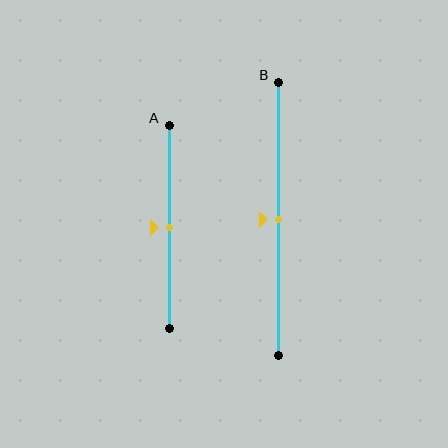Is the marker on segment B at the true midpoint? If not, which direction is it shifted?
Yes, the marker on segment B is at the true midpoint.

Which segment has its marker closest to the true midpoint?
Segment A has its marker closest to the true midpoint.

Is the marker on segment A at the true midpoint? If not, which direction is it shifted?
Yes, the marker on segment A is at the true midpoint.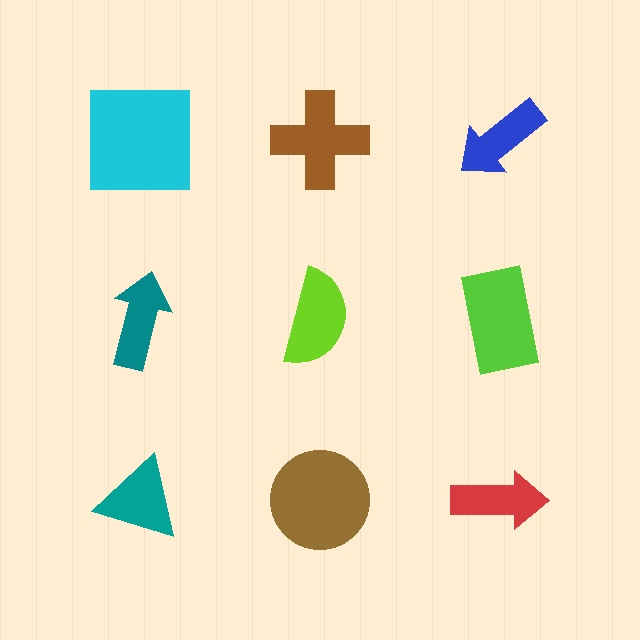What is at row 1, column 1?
A cyan square.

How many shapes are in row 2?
3 shapes.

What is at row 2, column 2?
A lime semicircle.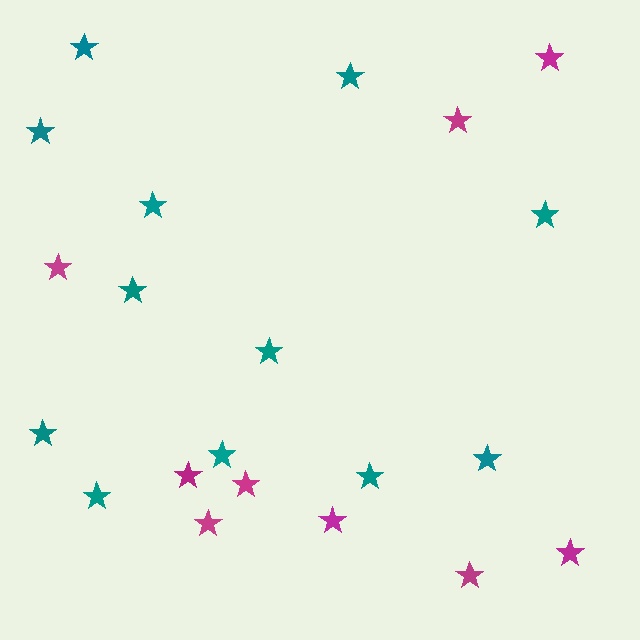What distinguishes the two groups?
There are 2 groups: one group of magenta stars (9) and one group of teal stars (12).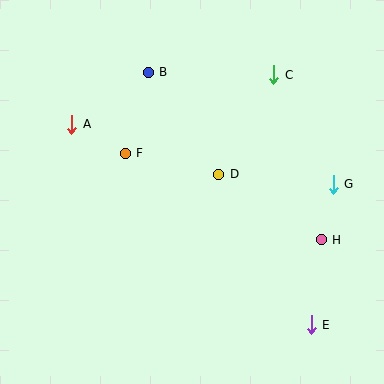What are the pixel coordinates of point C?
Point C is at (274, 75).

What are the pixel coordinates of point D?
Point D is at (219, 174).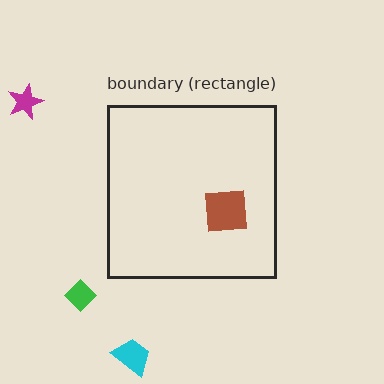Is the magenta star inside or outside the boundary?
Outside.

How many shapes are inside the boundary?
1 inside, 3 outside.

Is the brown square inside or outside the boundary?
Inside.